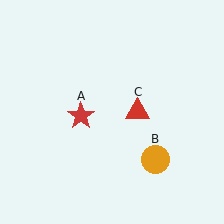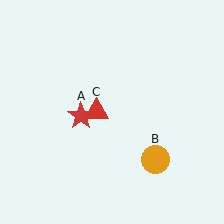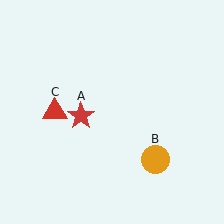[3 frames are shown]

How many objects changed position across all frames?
1 object changed position: red triangle (object C).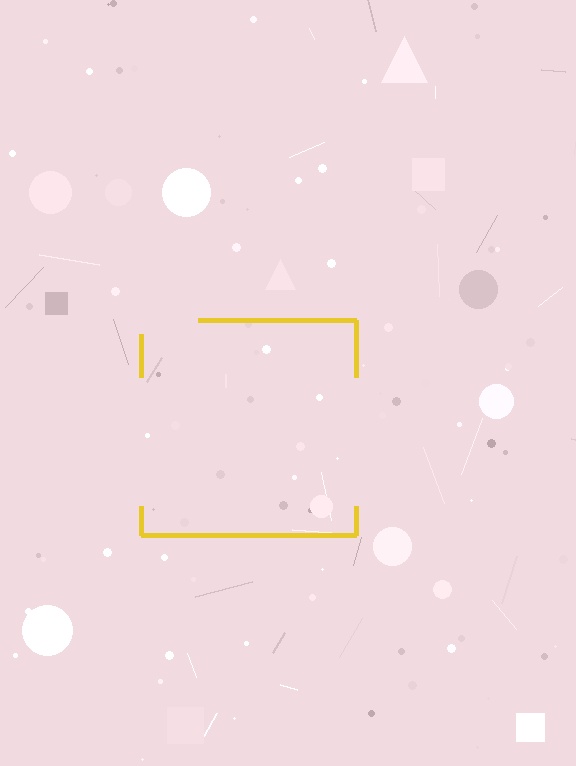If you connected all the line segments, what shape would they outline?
They would outline a square.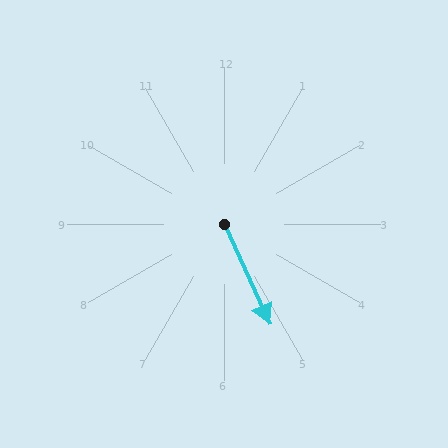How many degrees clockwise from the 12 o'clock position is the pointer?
Approximately 155 degrees.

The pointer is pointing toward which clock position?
Roughly 5 o'clock.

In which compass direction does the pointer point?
Southeast.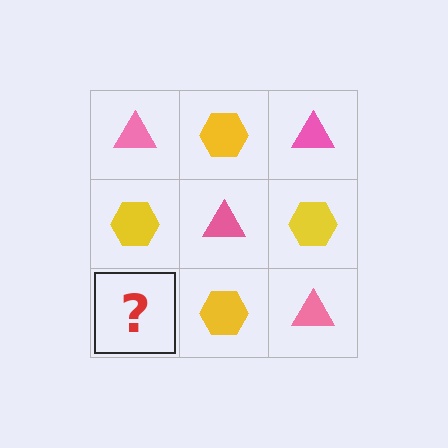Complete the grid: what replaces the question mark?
The question mark should be replaced with a pink triangle.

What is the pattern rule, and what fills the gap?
The rule is that it alternates pink triangle and yellow hexagon in a checkerboard pattern. The gap should be filled with a pink triangle.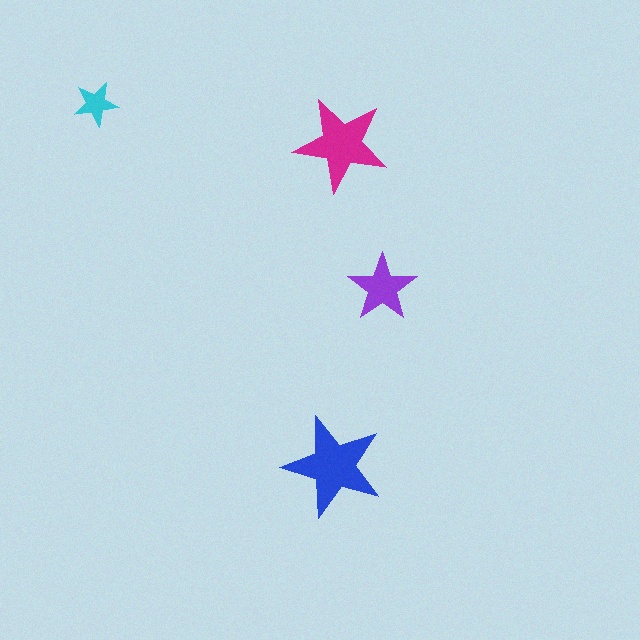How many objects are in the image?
There are 4 objects in the image.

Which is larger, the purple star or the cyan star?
The purple one.